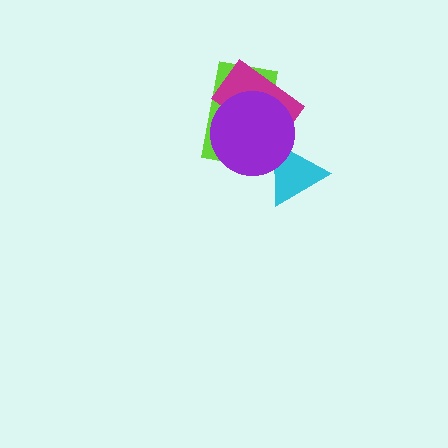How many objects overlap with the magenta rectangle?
2 objects overlap with the magenta rectangle.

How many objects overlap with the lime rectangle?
2 objects overlap with the lime rectangle.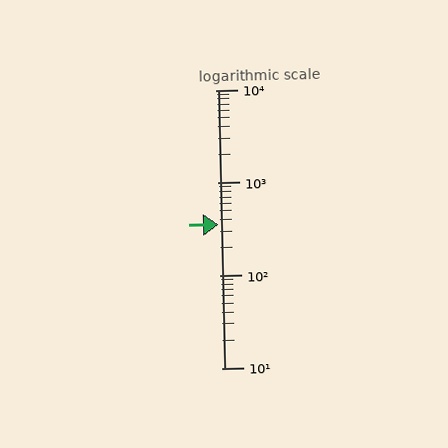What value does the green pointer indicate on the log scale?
The pointer indicates approximately 350.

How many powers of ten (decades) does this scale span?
The scale spans 3 decades, from 10 to 10000.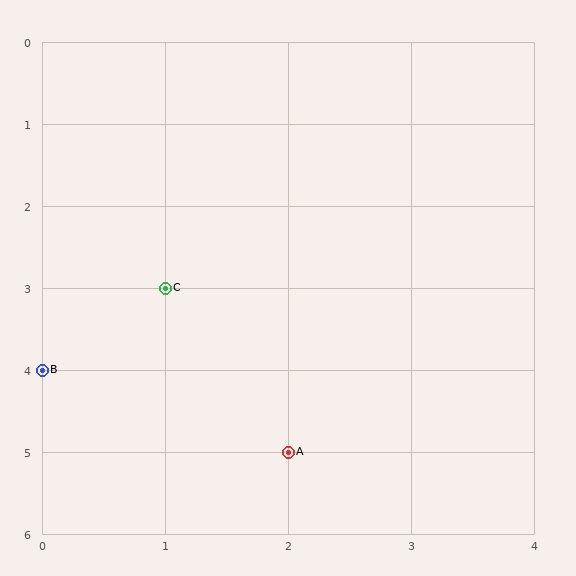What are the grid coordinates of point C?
Point C is at grid coordinates (1, 3).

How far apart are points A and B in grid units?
Points A and B are 2 columns and 1 row apart (about 2.2 grid units diagonally).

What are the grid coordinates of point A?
Point A is at grid coordinates (2, 5).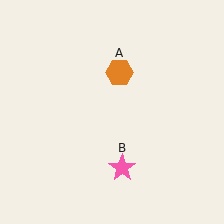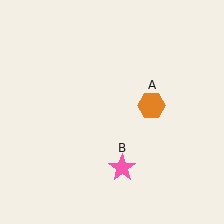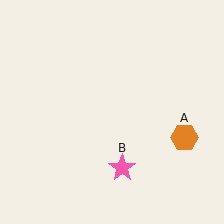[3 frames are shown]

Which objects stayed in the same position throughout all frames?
Pink star (object B) remained stationary.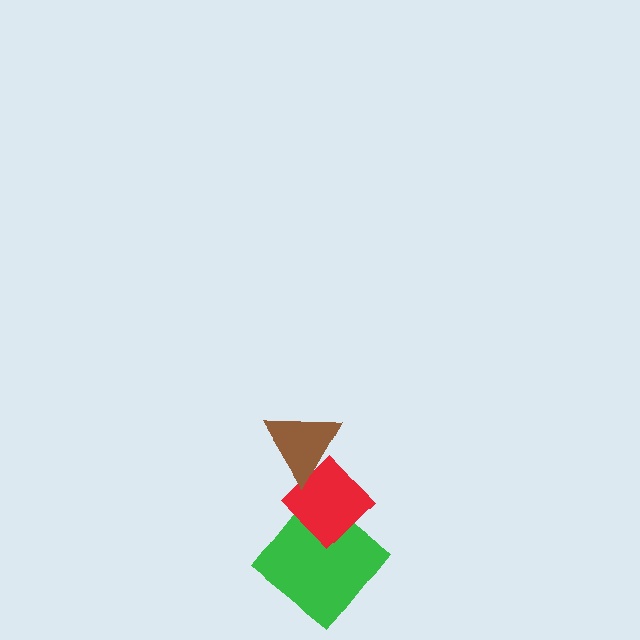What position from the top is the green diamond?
The green diamond is 3rd from the top.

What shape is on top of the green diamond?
The red diamond is on top of the green diamond.